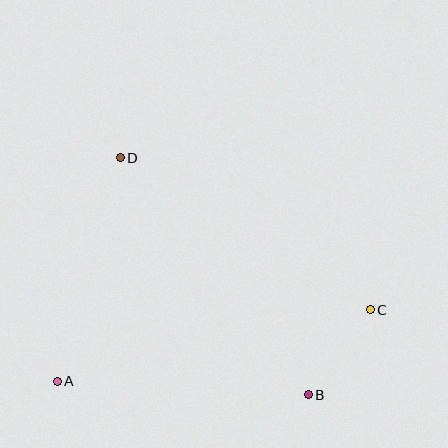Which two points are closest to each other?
Points B and C are closest to each other.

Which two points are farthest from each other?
Points A and C are farthest from each other.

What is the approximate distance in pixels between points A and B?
The distance between A and B is approximately 251 pixels.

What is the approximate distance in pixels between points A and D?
The distance between A and D is approximately 232 pixels.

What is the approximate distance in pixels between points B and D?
The distance between B and D is approximately 302 pixels.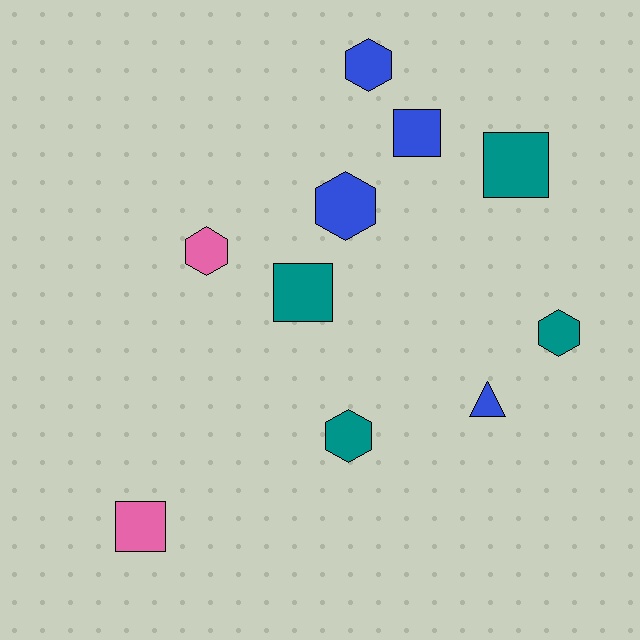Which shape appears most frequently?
Hexagon, with 5 objects.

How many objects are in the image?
There are 10 objects.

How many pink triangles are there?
There are no pink triangles.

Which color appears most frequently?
Teal, with 4 objects.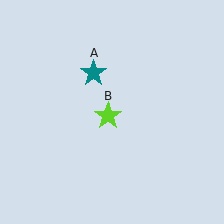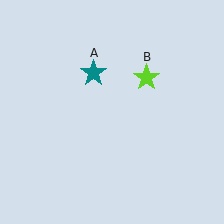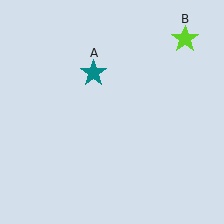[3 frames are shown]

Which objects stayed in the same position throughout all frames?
Teal star (object A) remained stationary.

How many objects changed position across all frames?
1 object changed position: lime star (object B).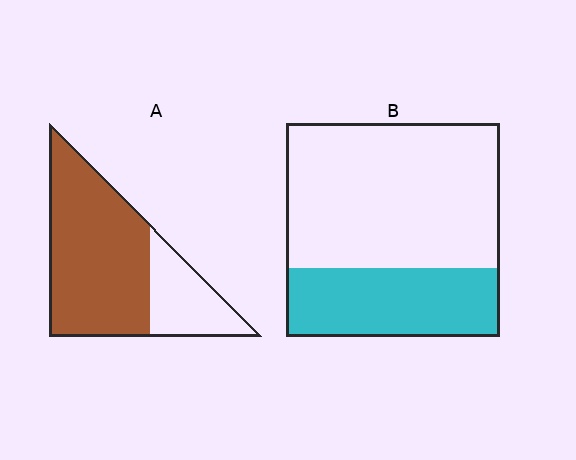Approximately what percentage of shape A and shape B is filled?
A is approximately 70% and B is approximately 30%.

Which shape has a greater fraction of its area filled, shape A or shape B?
Shape A.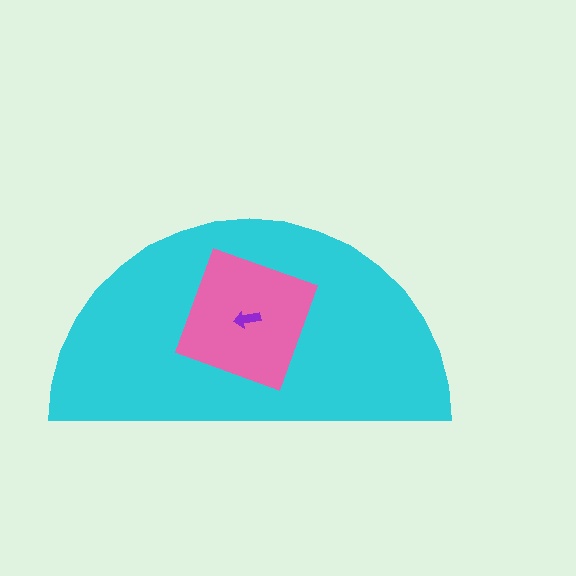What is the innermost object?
The purple arrow.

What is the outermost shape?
The cyan semicircle.